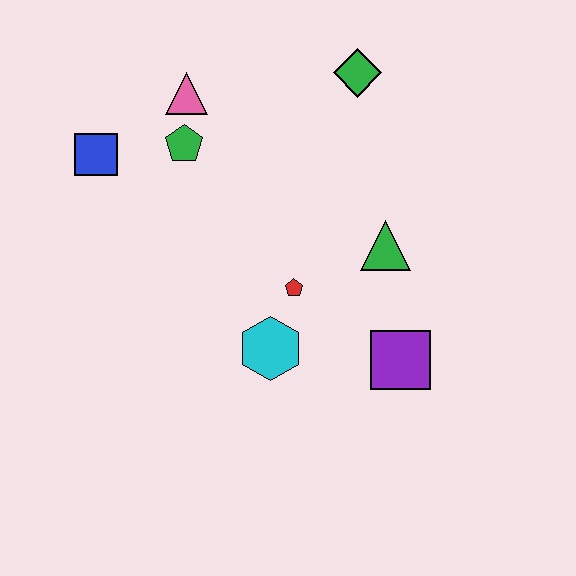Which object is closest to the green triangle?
The red pentagon is closest to the green triangle.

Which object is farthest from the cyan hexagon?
The green diamond is farthest from the cyan hexagon.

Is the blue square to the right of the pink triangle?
No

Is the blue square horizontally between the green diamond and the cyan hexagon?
No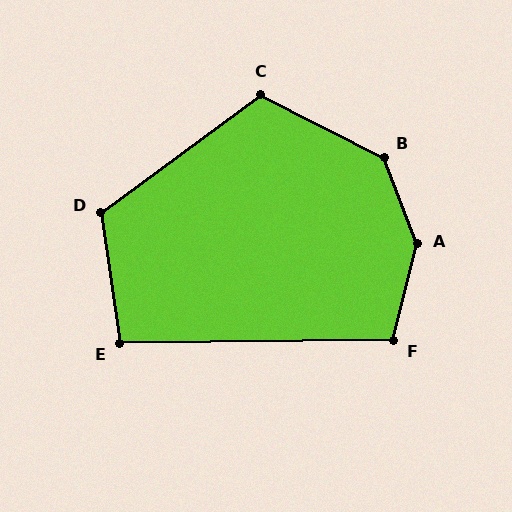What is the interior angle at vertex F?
Approximately 104 degrees (obtuse).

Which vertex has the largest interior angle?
A, at approximately 145 degrees.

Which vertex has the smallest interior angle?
E, at approximately 98 degrees.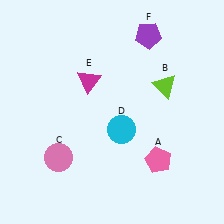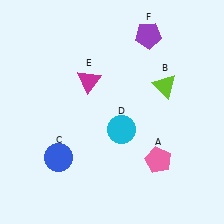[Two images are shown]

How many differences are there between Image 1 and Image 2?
There is 1 difference between the two images.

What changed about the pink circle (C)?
In Image 1, C is pink. In Image 2, it changed to blue.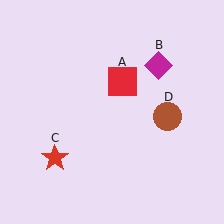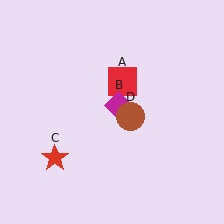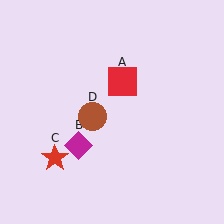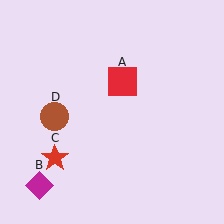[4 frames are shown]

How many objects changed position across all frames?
2 objects changed position: magenta diamond (object B), brown circle (object D).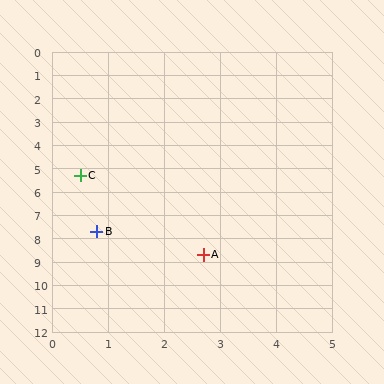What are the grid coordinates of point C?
Point C is at approximately (0.5, 5.3).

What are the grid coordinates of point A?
Point A is at approximately (2.7, 8.7).